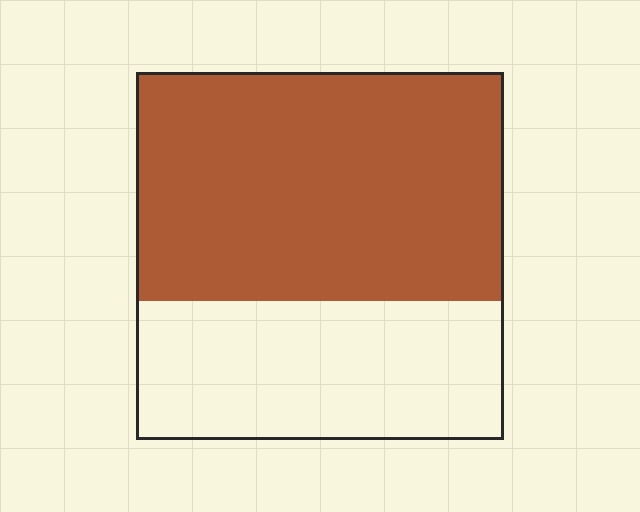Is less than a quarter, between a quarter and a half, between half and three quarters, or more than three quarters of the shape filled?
Between half and three quarters.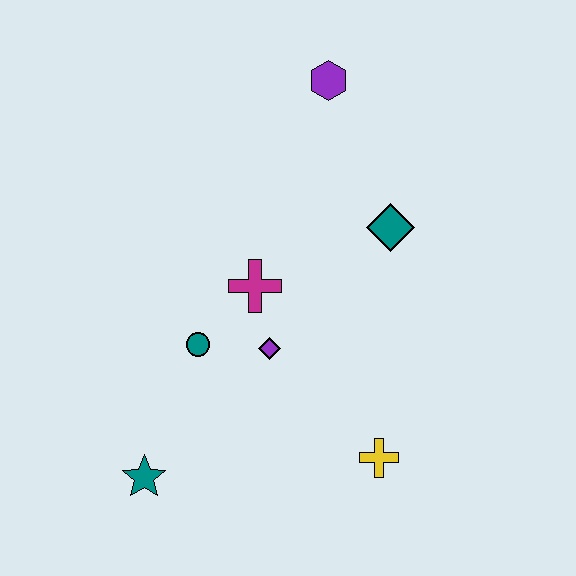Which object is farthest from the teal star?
The purple hexagon is farthest from the teal star.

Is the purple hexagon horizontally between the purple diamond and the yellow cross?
Yes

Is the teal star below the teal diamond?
Yes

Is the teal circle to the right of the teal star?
Yes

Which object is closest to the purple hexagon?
The teal diamond is closest to the purple hexagon.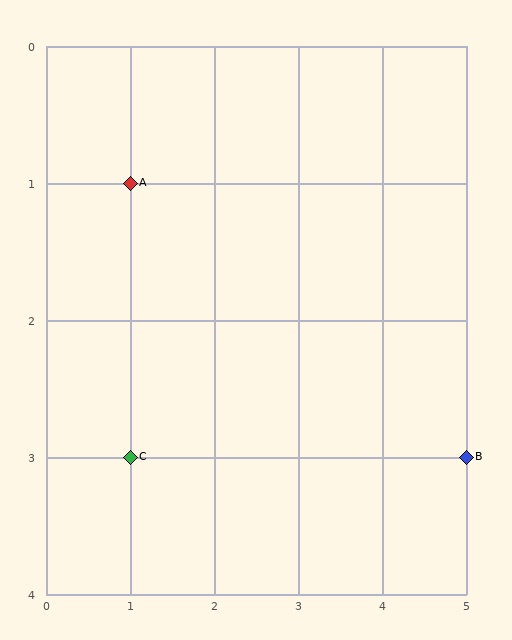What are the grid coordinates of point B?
Point B is at grid coordinates (5, 3).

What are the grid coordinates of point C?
Point C is at grid coordinates (1, 3).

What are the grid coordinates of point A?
Point A is at grid coordinates (1, 1).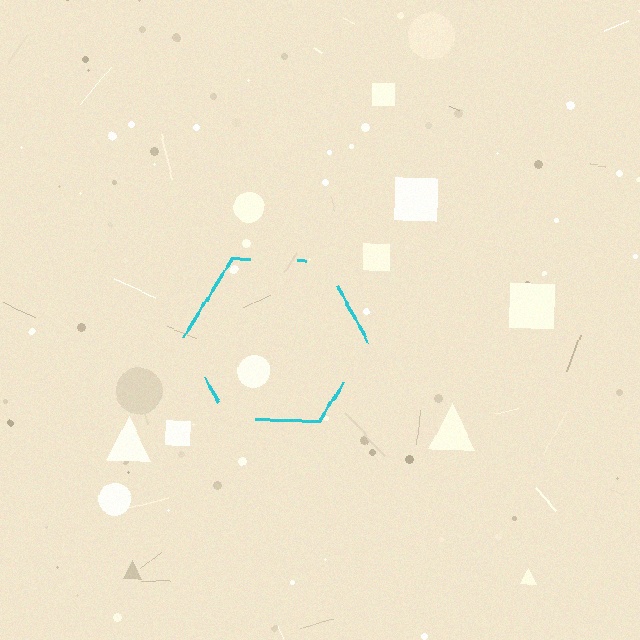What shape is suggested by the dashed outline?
The dashed outline suggests a hexagon.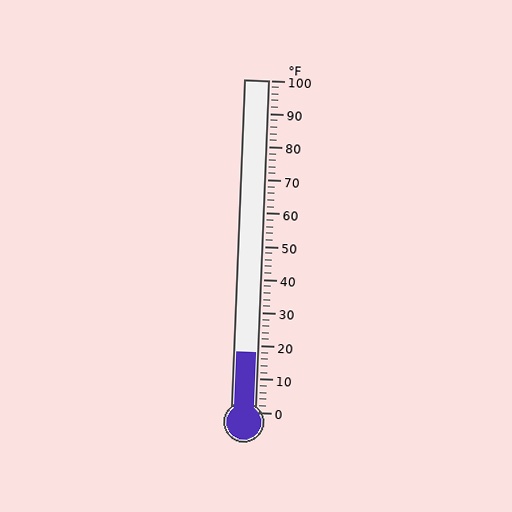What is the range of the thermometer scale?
The thermometer scale ranges from 0°F to 100°F.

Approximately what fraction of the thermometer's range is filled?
The thermometer is filled to approximately 20% of its range.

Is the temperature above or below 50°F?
The temperature is below 50°F.